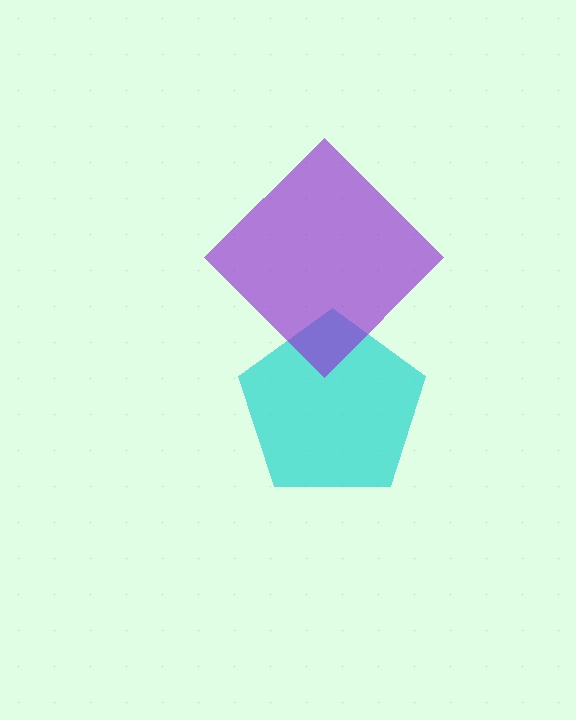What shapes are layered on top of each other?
The layered shapes are: a cyan pentagon, a purple diamond.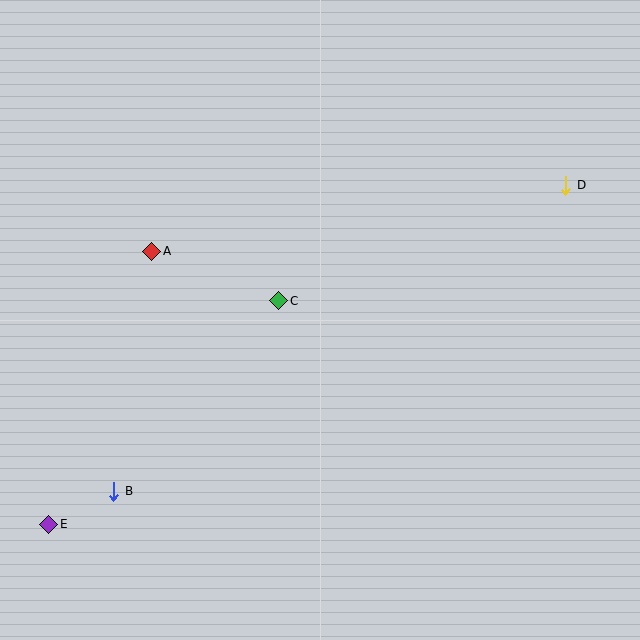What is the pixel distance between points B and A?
The distance between B and A is 243 pixels.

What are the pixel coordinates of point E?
Point E is at (49, 524).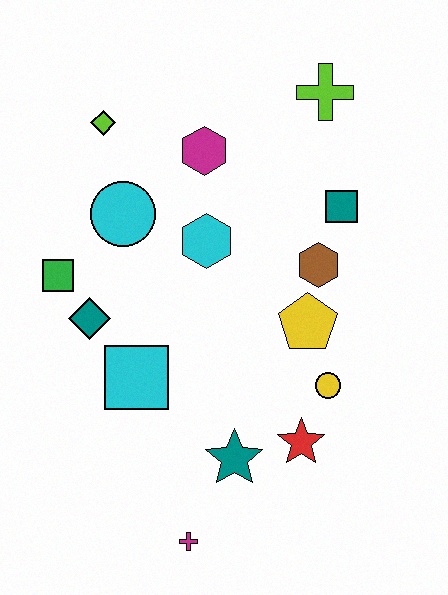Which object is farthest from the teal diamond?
The lime cross is farthest from the teal diamond.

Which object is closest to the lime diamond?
The cyan circle is closest to the lime diamond.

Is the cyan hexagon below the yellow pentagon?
No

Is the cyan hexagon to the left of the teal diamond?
No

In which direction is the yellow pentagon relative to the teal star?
The yellow pentagon is above the teal star.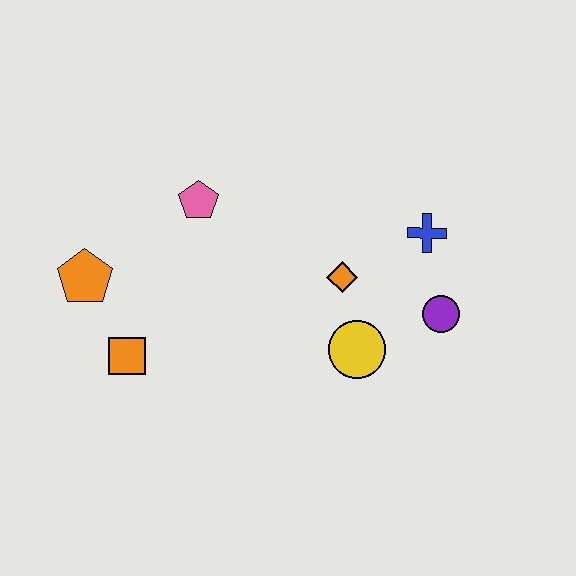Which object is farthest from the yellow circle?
The orange pentagon is farthest from the yellow circle.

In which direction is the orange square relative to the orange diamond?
The orange square is to the left of the orange diamond.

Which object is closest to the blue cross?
The purple circle is closest to the blue cross.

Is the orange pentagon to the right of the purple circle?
No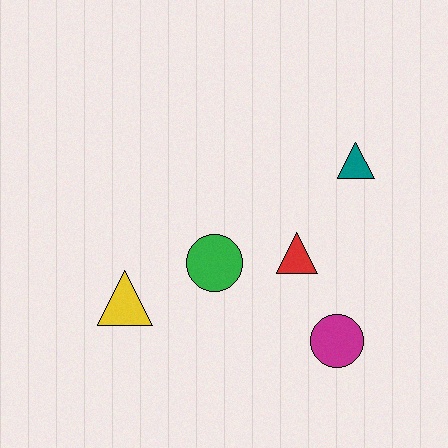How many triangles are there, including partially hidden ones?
There are 3 triangles.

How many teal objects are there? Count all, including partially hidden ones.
There is 1 teal object.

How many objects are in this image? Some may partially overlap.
There are 5 objects.